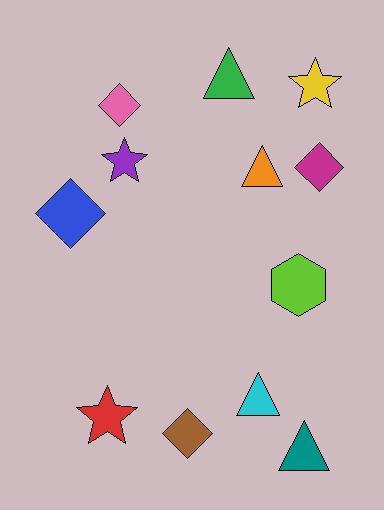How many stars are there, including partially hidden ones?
There are 3 stars.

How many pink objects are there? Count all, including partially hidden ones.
There is 1 pink object.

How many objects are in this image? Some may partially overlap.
There are 12 objects.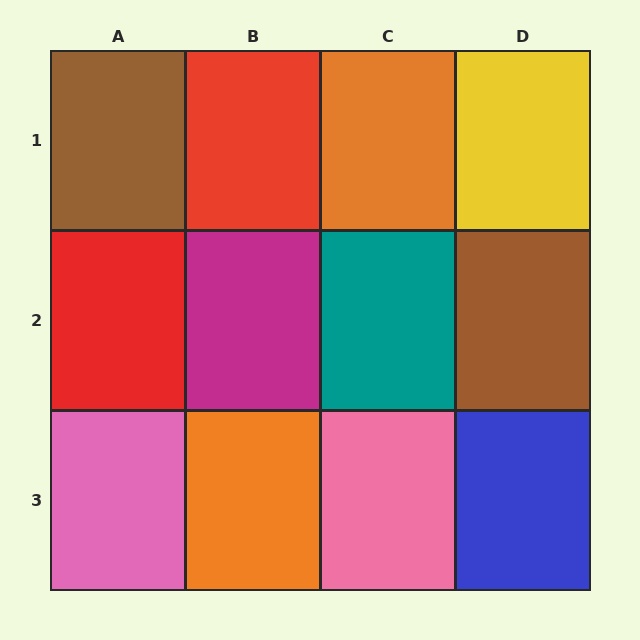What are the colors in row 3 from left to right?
Pink, orange, pink, blue.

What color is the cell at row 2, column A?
Red.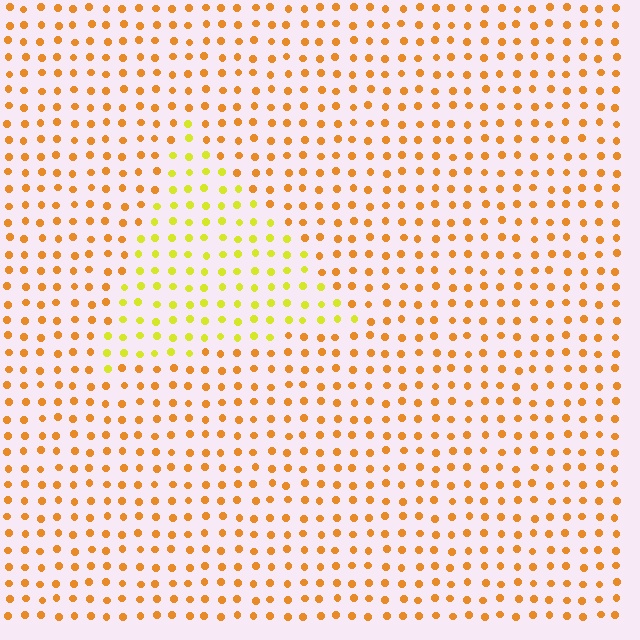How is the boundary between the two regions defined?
The boundary is defined purely by a slight shift in hue (about 35 degrees). Spacing, size, and orientation are identical on both sides.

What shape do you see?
I see a triangle.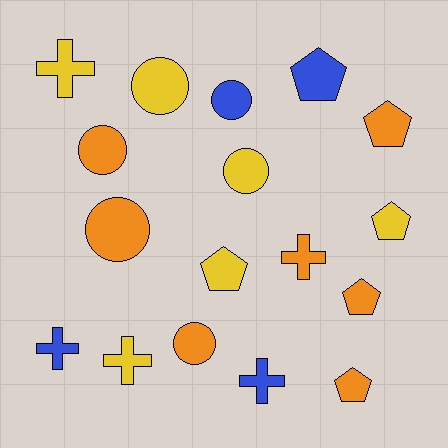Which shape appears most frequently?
Pentagon, with 6 objects.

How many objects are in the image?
There are 17 objects.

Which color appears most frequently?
Orange, with 7 objects.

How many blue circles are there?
There is 1 blue circle.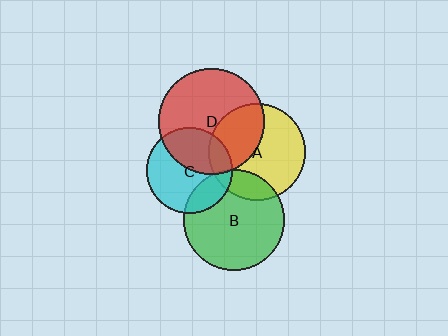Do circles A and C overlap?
Yes.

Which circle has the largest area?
Circle D (red).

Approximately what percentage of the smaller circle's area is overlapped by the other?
Approximately 15%.